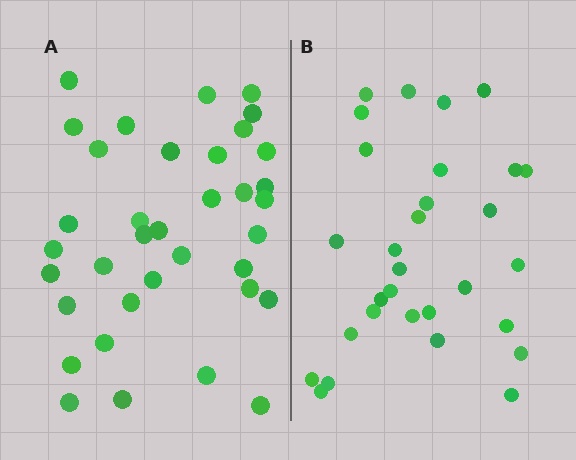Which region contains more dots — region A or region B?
Region A (the left region) has more dots.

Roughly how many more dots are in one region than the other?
Region A has about 6 more dots than region B.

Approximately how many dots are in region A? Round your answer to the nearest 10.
About 40 dots. (The exact count is 36, which rounds to 40.)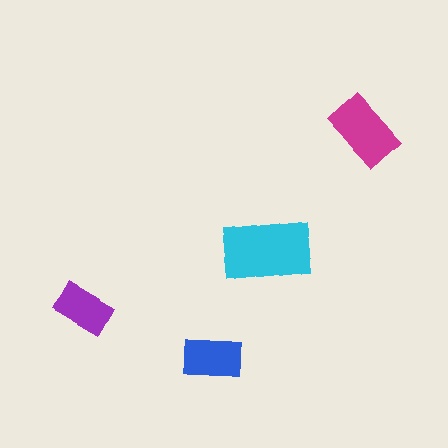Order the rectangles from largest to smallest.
the cyan one, the magenta one, the blue one, the purple one.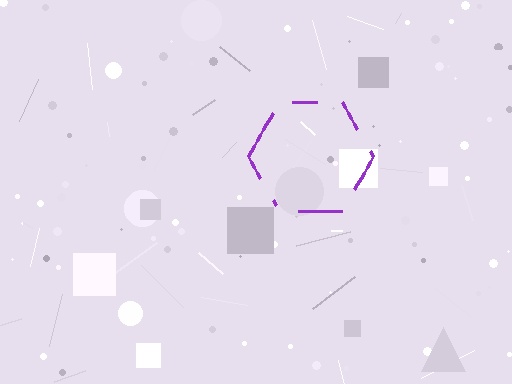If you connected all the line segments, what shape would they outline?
They would outline a hexagon.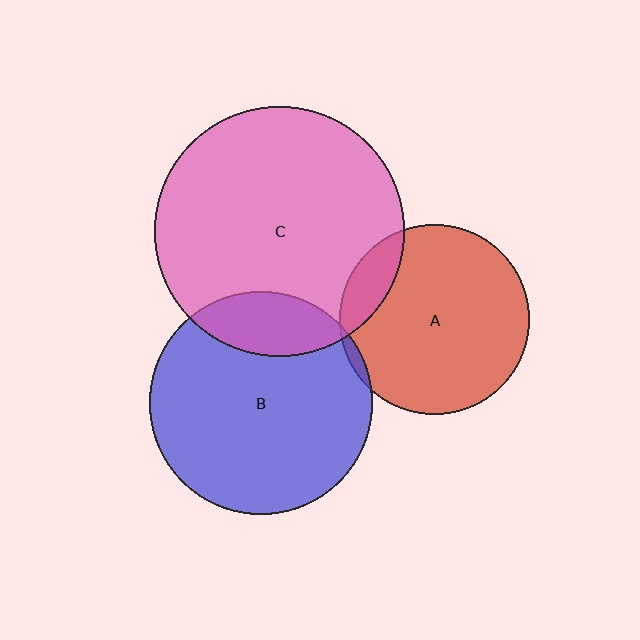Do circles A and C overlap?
Yes.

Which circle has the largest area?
Circle C (pink).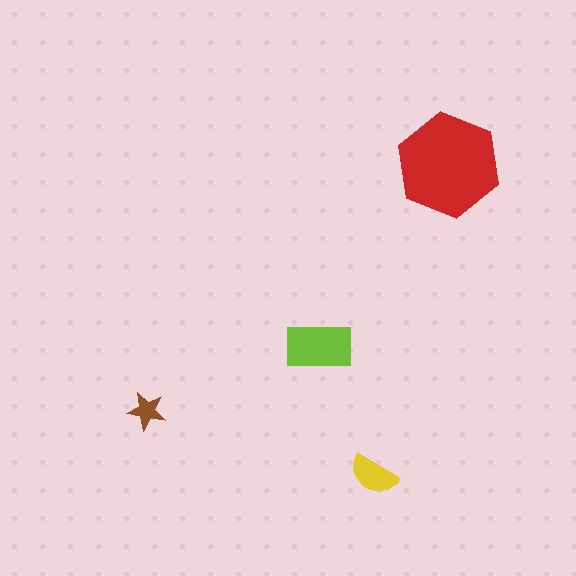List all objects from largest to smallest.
The red hexagon, the lime rectangle, the yellow semicircle, the brown star.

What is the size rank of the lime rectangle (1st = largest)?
2nd.